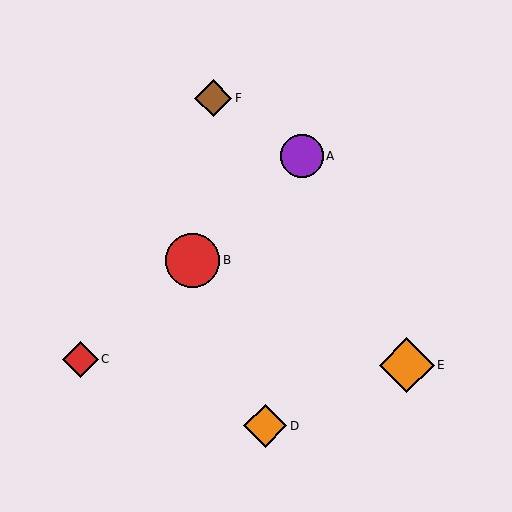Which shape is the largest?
The orange diamond (labeled E) is the largest.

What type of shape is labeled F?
Shape F is a brown diamond.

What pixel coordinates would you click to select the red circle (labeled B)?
Click at (193, 260) to select the red circle B.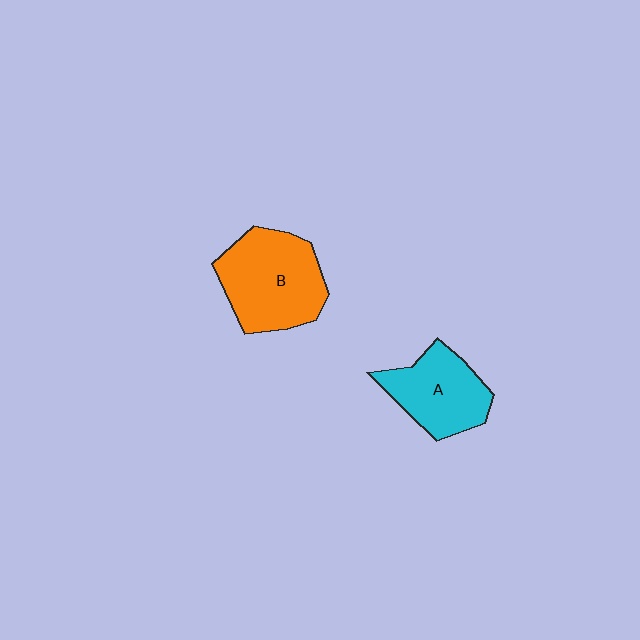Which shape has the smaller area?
Shape A (cyan).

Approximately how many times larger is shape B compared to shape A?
Approximately 1.3 times.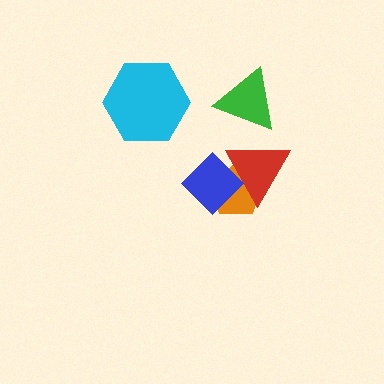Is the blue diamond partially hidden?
No, no other shape covers it.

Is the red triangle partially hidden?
Yes, it is partially covered by another shape.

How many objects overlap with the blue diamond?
2 objects overlap with the blue diamond.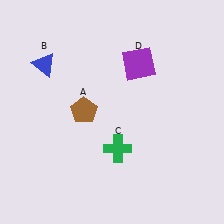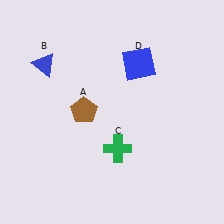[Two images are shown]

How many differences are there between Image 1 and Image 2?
There is 1 difference between the two images.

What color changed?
The square (D) changed from purple in Image 1 to blue in Image 2.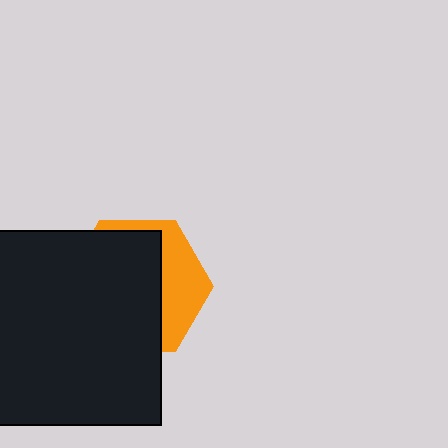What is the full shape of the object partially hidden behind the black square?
The partially hidden object is an orange hexagon.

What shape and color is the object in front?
The object in front is a black square.